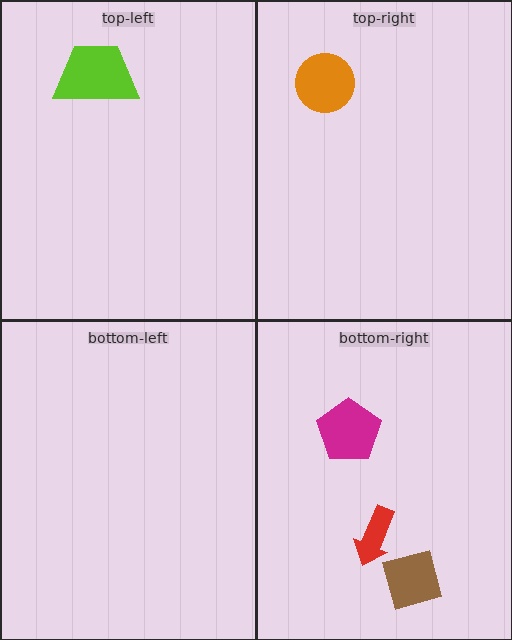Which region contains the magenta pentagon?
The bottom-right region.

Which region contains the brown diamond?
The bottom-right region.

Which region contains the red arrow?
The bottom-right region.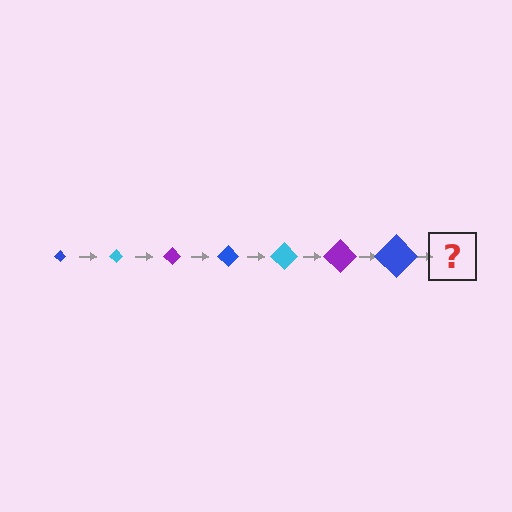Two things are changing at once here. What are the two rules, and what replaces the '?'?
The two rules are that the diamond grows larger each step and the color cycles through blue, cyan, and purple. The '?' should be a cyan diamond, larger than the previous one.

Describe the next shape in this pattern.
It should be a cyan diamond, larger than the previous one.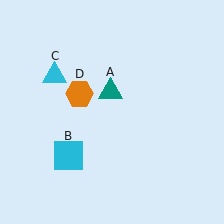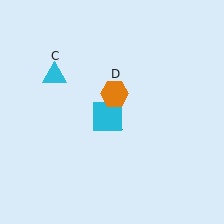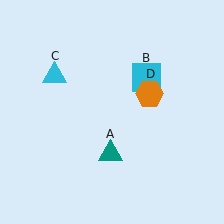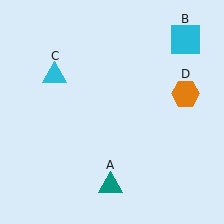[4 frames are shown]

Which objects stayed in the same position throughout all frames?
Cyan triangle (object C) remained stationary.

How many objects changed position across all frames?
3 objects changed position: teal triangle (object A), cyan square (object B), orange hexagon (object D).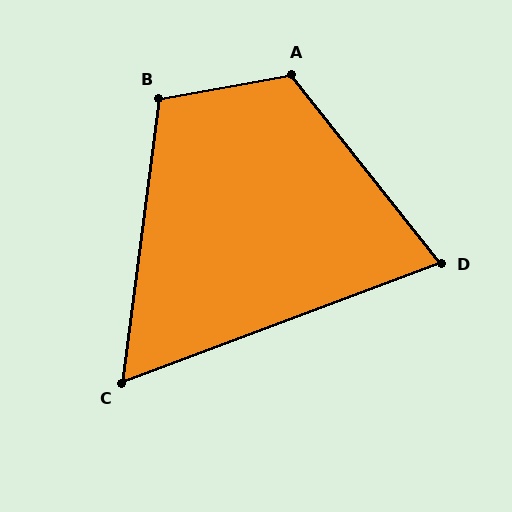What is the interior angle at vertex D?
Approximately 72 degrees (acute).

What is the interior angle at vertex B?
Approximately 108 degrees (obtuse).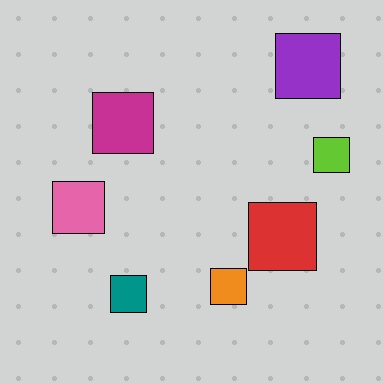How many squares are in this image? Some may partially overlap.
There are 7 squares.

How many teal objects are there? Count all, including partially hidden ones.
There is 1 teal object.